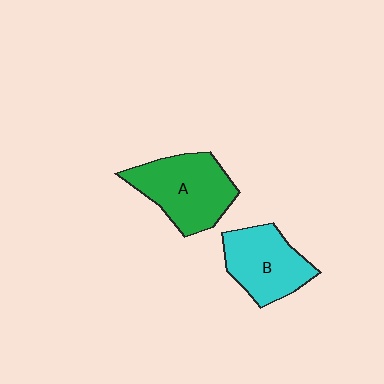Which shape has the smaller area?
Shape B (cyan).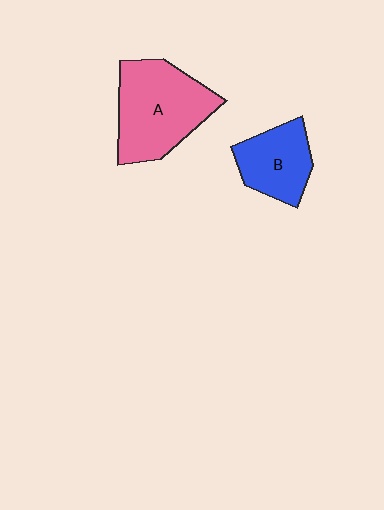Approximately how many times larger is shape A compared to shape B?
Approximately 1.6 times.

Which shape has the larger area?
Shape A (pink).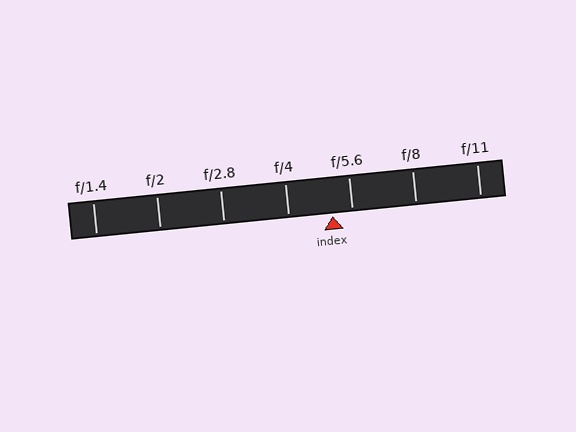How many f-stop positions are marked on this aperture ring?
There are 7 f-stop positions marked.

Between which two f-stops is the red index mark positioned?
The index mark is between f/4 and f/5.6.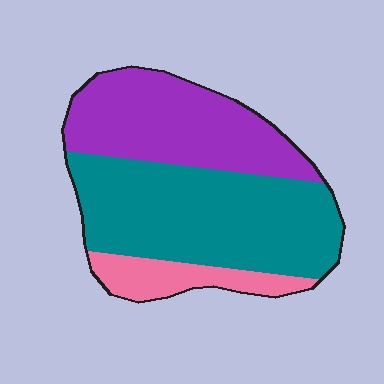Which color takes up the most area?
Teal, at roughly 50%.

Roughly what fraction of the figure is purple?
Purple takes up between a third and a half of the figure.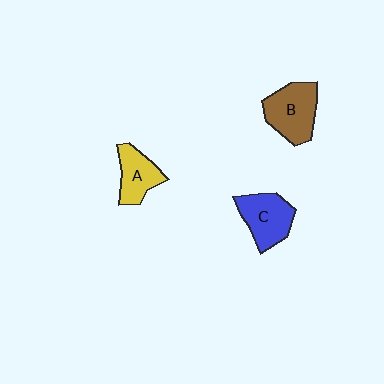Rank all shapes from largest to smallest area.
From largest to smallest: B (brown), C (blue), A (yellow).